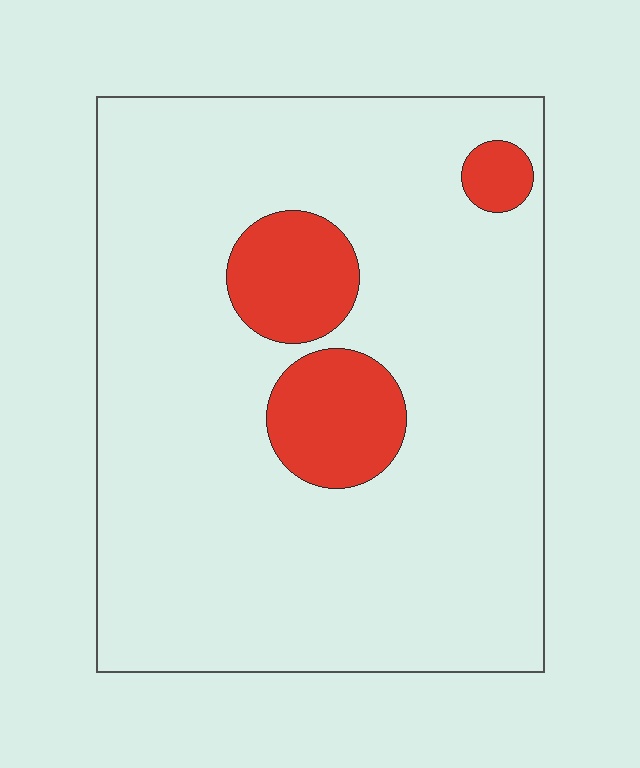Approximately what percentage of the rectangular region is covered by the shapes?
Approximately 15%.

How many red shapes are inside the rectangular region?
3.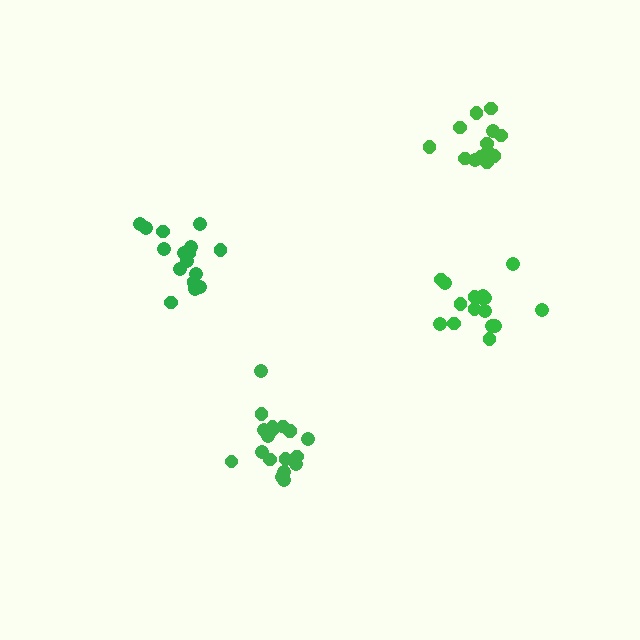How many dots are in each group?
Group 1: 16 dots, Group 2: 19 dots, Group 3: 17 dots, Group 4: 13 dots (65 total).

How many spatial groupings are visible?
There are 4 spatial groupings.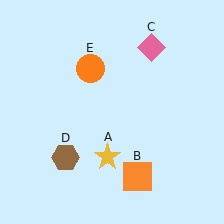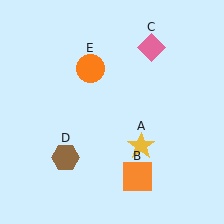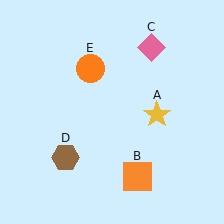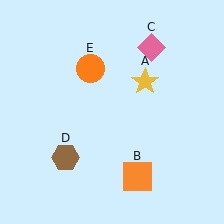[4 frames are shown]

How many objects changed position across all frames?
1 object changed position: yellow star (object A).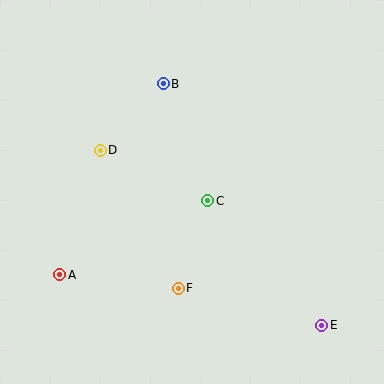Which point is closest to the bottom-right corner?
Point E is closest to the bottom-right corner.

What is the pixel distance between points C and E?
The distance between C and E is 169 pixels.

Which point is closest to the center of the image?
Point C at (208, 201) is closest to the center.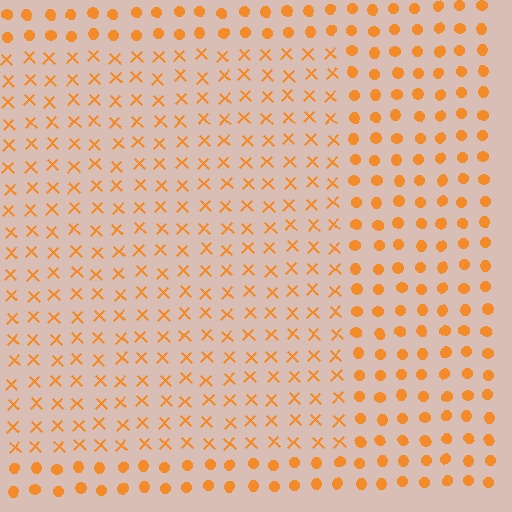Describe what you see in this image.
The image is filled with small orange elements arranged in a uniform grid. A rectangle-shaped region contains X marks, while the surrounding area contains circles. The boundary is defined purely by the change in element shape.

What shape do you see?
I see a rectangle.